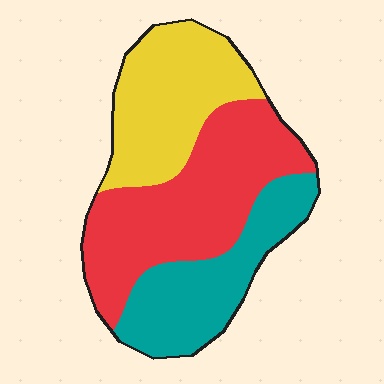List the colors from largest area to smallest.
From largest to smallest: red, yellow, teal.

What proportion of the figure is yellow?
Yellow takes up between a sixth and a third of the figure.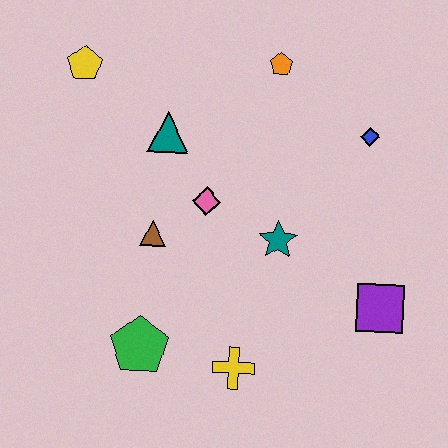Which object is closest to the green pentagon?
The yellow cross is closest to the green pentagon.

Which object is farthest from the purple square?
The yellow pentagon is farthest from the purple square.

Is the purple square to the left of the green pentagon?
No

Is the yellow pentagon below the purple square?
No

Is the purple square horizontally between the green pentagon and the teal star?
No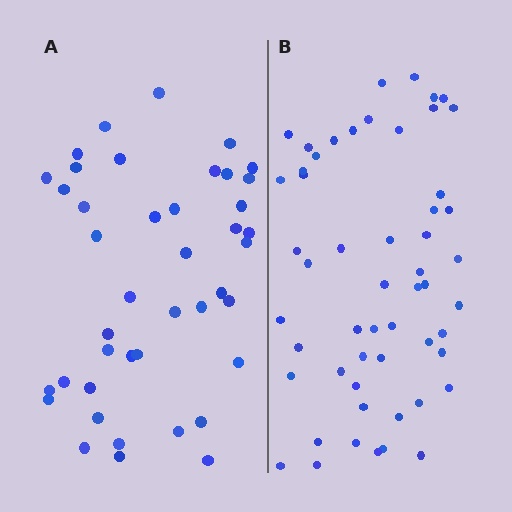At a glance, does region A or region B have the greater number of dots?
Region B (the right region) has more dots.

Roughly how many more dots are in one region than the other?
Region B has roughly 12 or so more dots than region A.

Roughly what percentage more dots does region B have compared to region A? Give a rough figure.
About 30% more.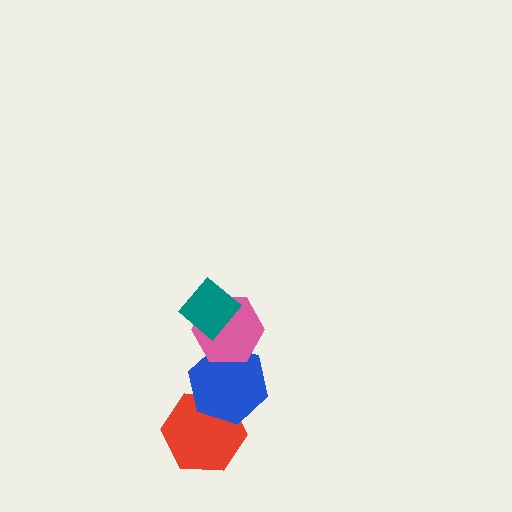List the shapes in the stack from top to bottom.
From top to bottom: the teal diamond, the pink hexagon, the blue hexagon, the red hexagon.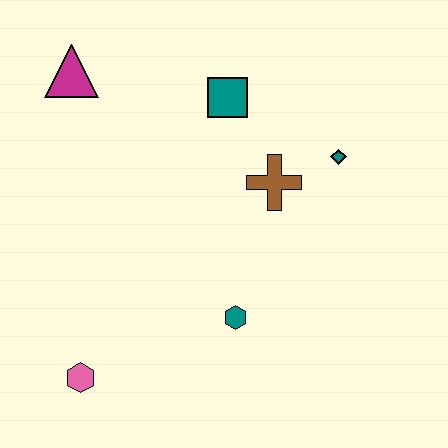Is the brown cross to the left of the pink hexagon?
No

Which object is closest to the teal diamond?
The brown cross is closest to the teal diamond.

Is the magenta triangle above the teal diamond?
Yes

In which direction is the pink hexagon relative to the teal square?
The pink hexagon is below the teal square.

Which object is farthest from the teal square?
The pink hexagon is farthest from the teal square.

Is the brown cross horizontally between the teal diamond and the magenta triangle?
Yes